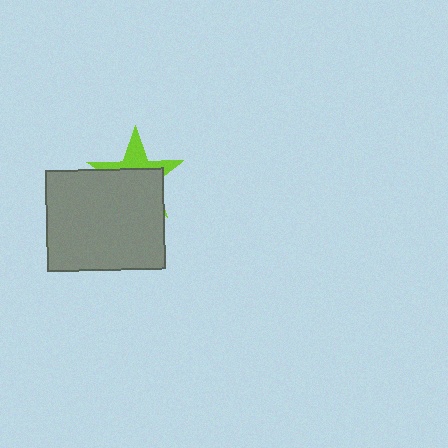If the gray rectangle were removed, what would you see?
You would see the complete lime star.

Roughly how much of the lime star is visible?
A small part of it is visible (roughly 34%).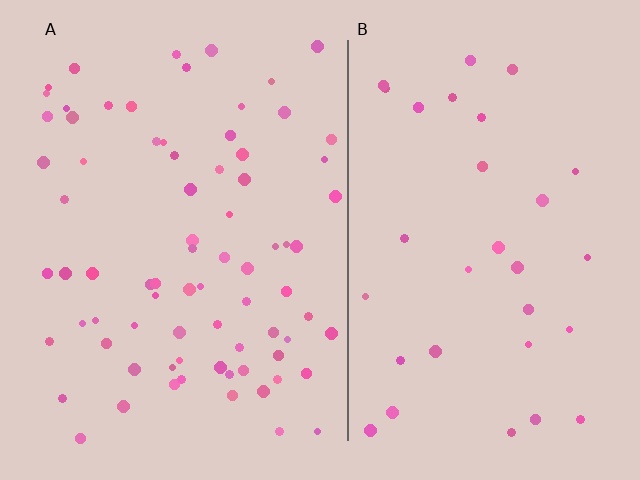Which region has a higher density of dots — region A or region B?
A (the left).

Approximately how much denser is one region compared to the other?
Approximately 2.4× — region A over region B.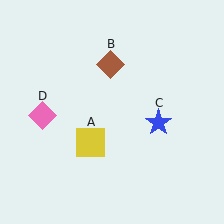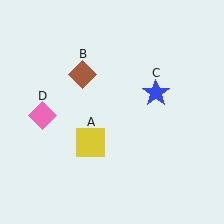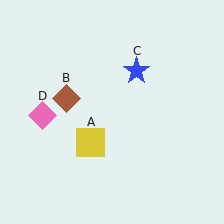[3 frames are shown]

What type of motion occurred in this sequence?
The brown diamond (object B), blue star (object C) rotated counterclockwise around the center of the scene.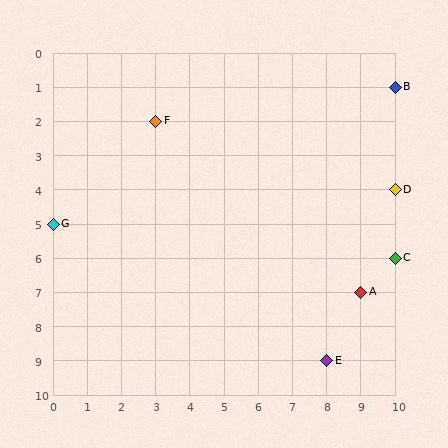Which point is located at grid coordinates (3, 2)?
Point F is at (3, 2).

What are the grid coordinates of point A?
Point A is at grid coordinates (9, 7).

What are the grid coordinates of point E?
Point E is at grid coordinates (8, 9).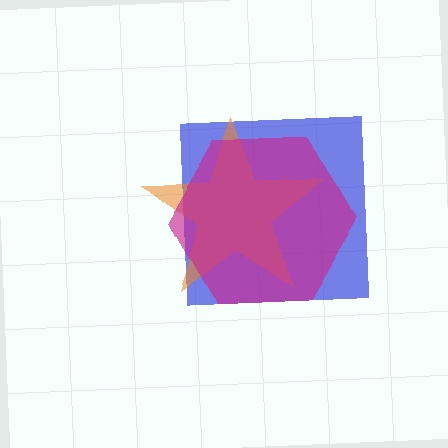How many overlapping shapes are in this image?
There are 3 overlapping shapes in the image.